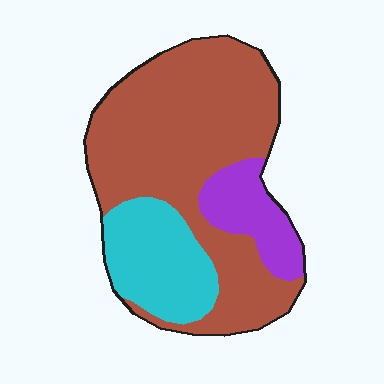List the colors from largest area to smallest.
From largest to smallest: brown, cyan, purple.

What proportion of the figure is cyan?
Cyan takes up about one fifth (1/5) of the figure.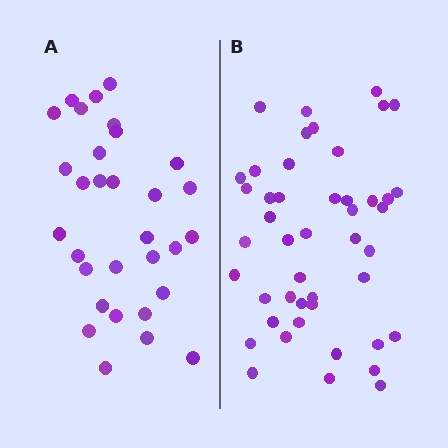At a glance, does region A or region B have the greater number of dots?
Region B (the right region) has more dots.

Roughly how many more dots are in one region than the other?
Region B has approximately 15 more dots than region A.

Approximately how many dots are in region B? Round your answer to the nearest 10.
About 50 dots. (The exact count is 46, which rounds to 50.)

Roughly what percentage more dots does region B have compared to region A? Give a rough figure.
About 50% more.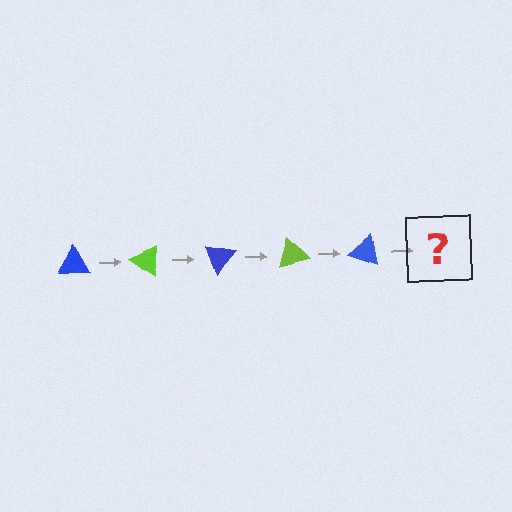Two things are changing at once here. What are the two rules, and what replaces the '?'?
The two rules are that it rotates 35 degrees each step and the color cycles through blue and lime. The '?' should be a lime triangle, rotated 175 degrees from the start.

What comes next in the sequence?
The next element should be a lime triangle, rotated 175 degrees from the start.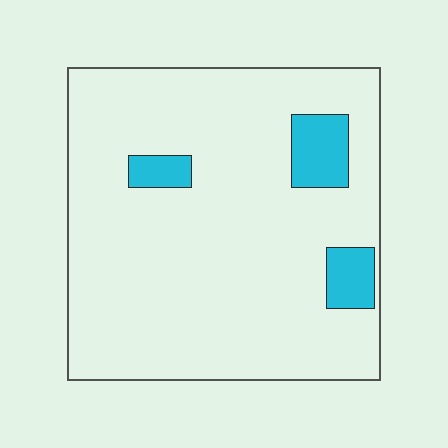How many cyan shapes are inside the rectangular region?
3.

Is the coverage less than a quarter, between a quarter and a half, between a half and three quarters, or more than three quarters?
Less than a quarter.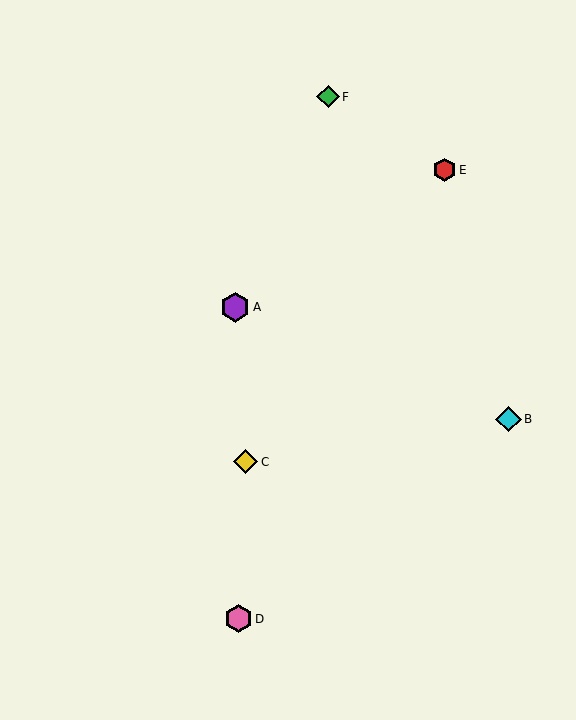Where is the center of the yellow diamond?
The center of the yellow diamond is at (246, 462).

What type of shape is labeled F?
Shape F is a green diamond.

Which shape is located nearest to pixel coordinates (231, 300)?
The purple hexagon (labeled A) at (235, 307) is nearest to that location.